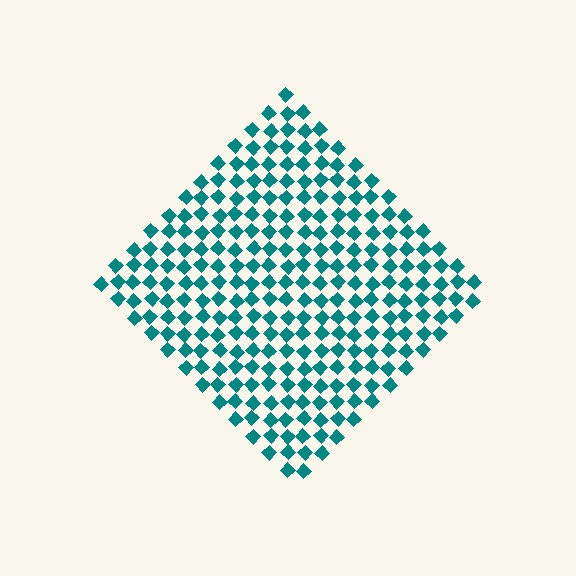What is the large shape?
The large shape is a diamond.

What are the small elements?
The small elements are diamonds.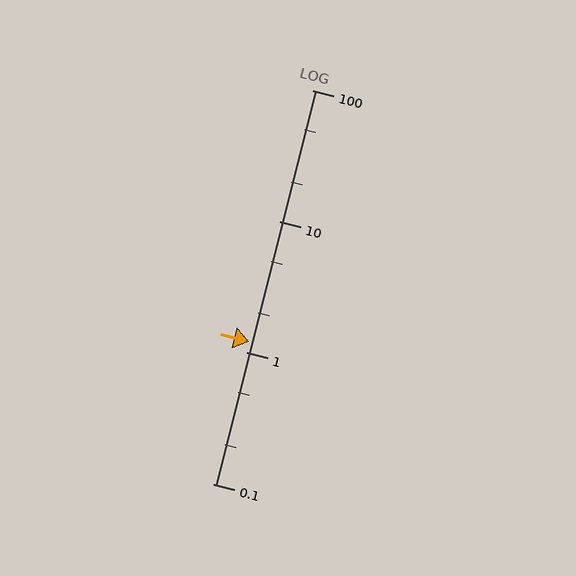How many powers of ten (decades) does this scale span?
The scale spans 3 decades, from 0.1 to 100.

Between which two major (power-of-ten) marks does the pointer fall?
The pointer is between 1 and 10.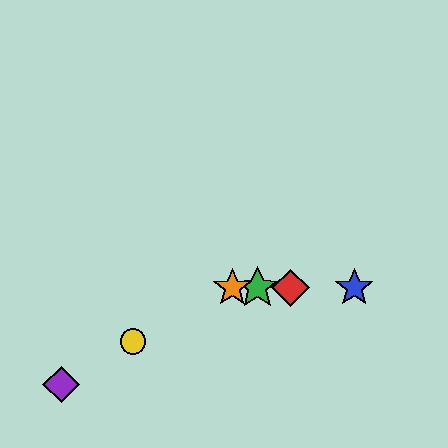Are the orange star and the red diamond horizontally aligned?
Yes, both are at y≈288.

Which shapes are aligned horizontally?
The red diamond, the blue star, the green star, the orange star are aligned horizontally.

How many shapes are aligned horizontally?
4 shapes (the red diamond, the blue star, the green star, the orange star) are aligned horizontally.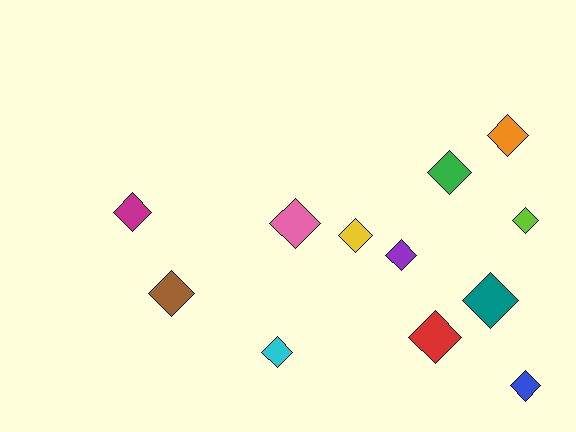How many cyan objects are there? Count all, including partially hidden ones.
There is 1 cyan object.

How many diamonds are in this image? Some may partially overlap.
There are 12 diamonds.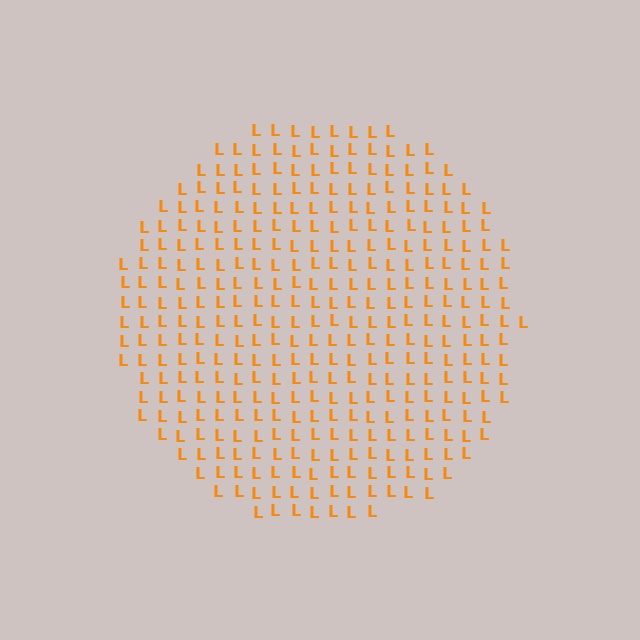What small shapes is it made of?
It is made of small letter L's.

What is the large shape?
The large shape is a circle.